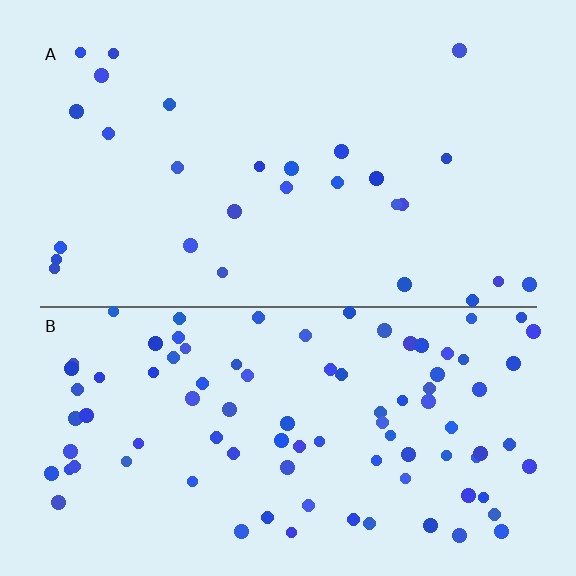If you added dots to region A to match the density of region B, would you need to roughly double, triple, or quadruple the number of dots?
Approximately triple.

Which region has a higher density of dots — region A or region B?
B (the bottom).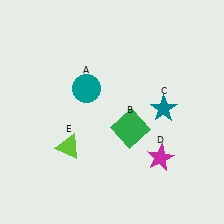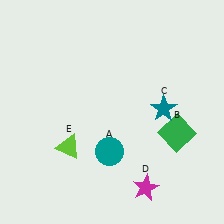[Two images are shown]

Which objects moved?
The objects that moved are: the teal circle (A), the green square (B), the magenta star (D).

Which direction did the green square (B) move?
The green square (B) moved right.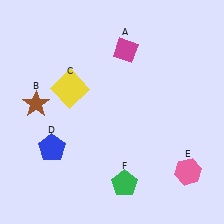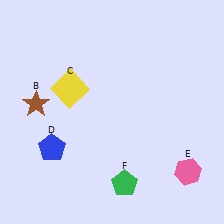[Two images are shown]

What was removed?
The magenta diamond (A) was removed in Image 2.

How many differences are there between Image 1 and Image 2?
There is 1 difference between the two images.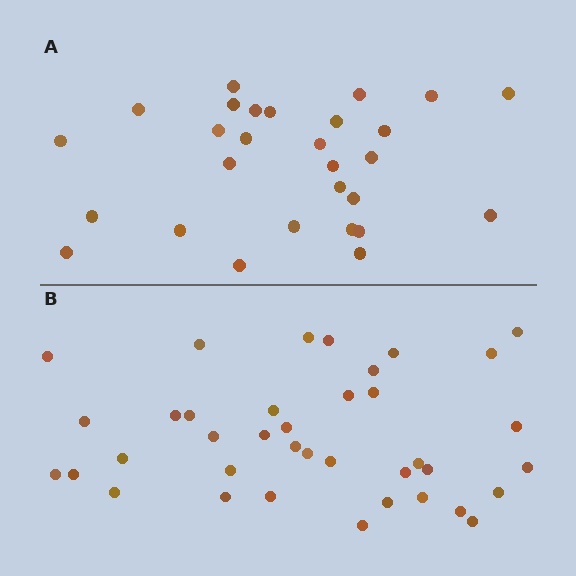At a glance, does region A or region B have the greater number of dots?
Region B (the bottom region) has more dots.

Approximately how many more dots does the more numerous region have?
Region B has roughly 10 or so more dots than region A.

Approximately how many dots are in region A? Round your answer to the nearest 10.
About 30 dots. (The exact count is 28, which rounds to 30.)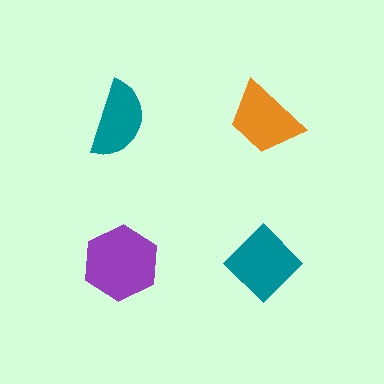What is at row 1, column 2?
An orange trapezoid.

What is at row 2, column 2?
A teal diamond.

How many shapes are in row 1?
2 shapes.